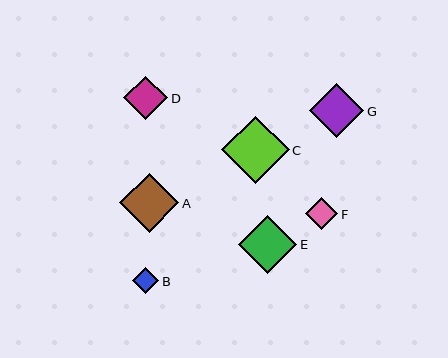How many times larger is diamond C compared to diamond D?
Diamond C is approximately 1.5 times the size of diamond D.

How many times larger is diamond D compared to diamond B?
Diamond D is approximately 1.7 times the size of diamond B.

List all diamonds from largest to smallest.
From largest to smallest: C, A, E, G, D, F, B.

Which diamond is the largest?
Diamond C is the largest with a size of approximately 67 pixels.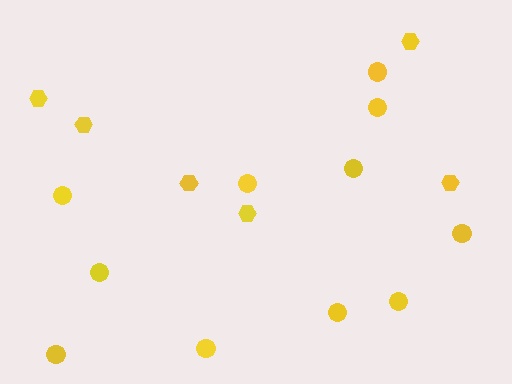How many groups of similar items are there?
There are 2 groups: one group of hexagons (6) and one group of circles (11).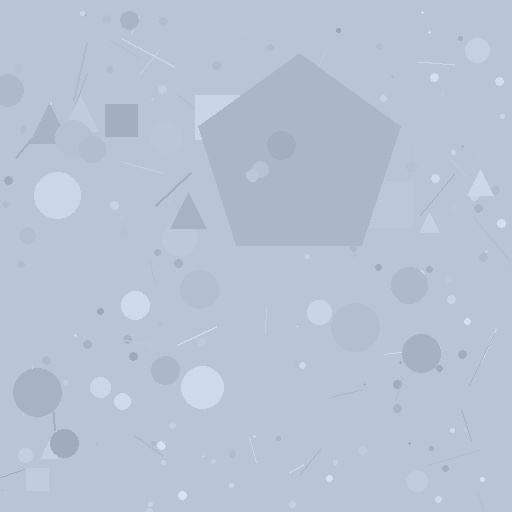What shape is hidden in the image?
A pentagon is hidden in the image.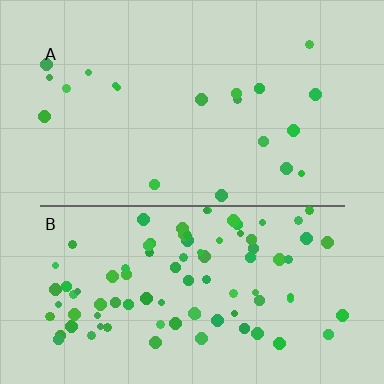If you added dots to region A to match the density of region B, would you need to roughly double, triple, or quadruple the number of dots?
Approximately quadruple.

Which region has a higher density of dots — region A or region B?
B (the bottom).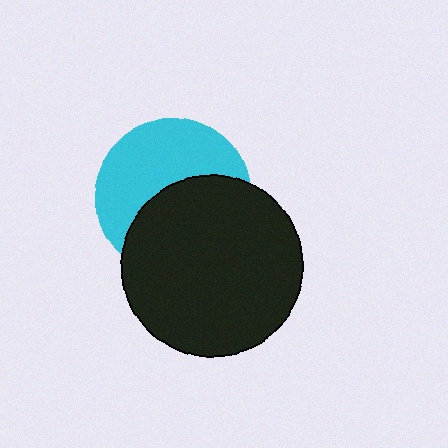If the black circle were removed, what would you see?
You would see the complete cyan circle.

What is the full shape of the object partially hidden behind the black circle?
The partially hidden object is a cyan circle.